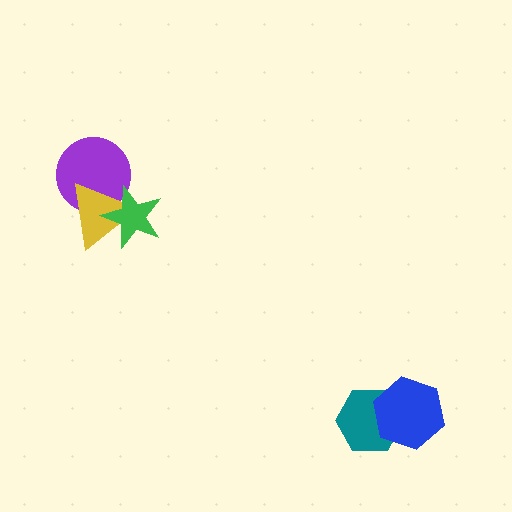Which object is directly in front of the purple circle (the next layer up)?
The yellow triangle is directly in front of the purple circle.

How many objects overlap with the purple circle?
2 objects overlap with the purple circle.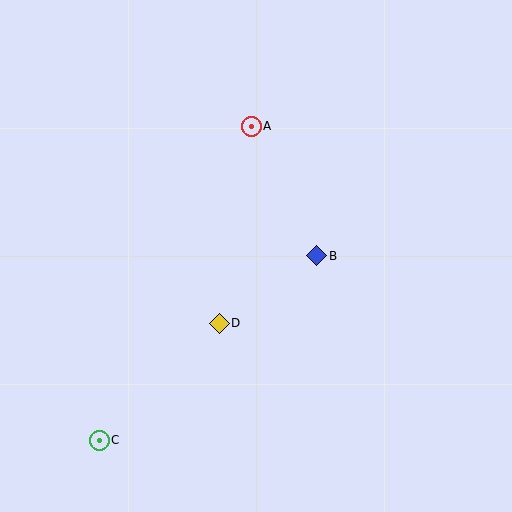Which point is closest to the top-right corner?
Point A is closest to the top-right corner.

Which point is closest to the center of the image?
Point B at (317, 256) is closest to the center.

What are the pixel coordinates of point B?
Point B is at (317, 256).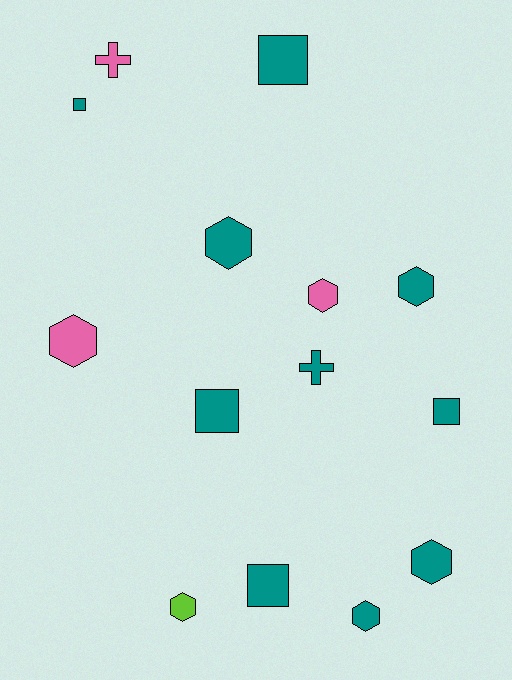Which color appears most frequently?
Teal, with 10 objects.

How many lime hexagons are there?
There is 1 lime hexagon.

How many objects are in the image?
There are 14 objects.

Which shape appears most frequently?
Hexagon, with 7 objects.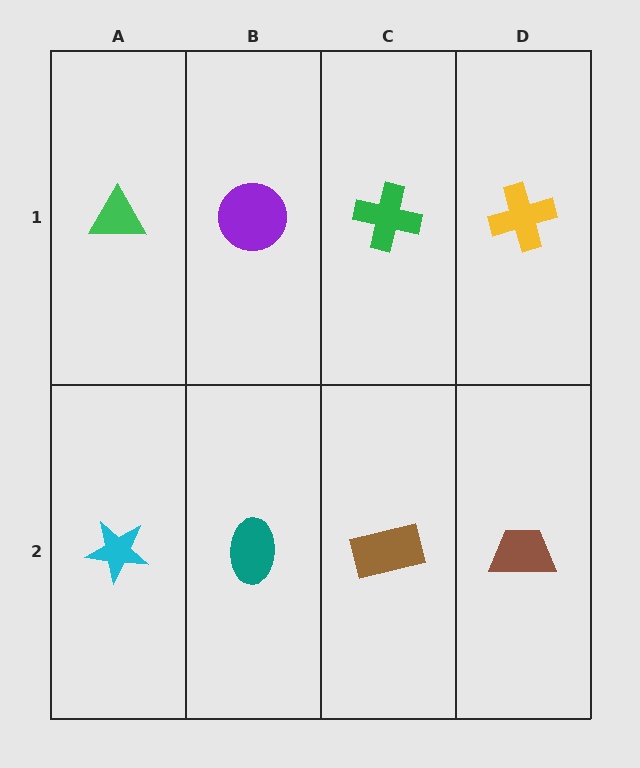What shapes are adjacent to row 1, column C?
A brown rectangle (row 2, column C), a purple circle (row 1, column B), a yellow cross (row 1, column D).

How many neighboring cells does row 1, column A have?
2.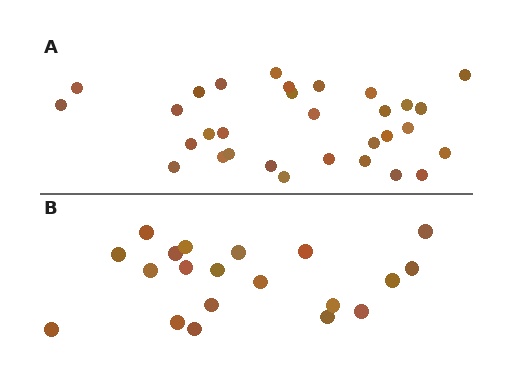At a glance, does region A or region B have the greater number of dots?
Region A (the top region) has more dots.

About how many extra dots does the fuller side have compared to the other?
Region A has roughly 12 or so more dots than region B.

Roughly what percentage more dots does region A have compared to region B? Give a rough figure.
About 55% more.